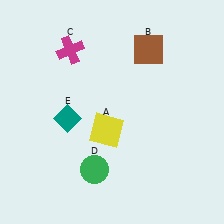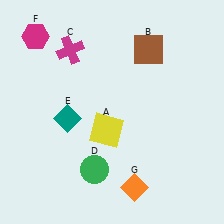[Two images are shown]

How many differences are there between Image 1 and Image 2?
There are 2 differences between the two images.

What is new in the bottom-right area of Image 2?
An orange diamond (G) was added in the bottom-right area of Image 2.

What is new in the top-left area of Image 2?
A magenta hexagon (F) was added in the top-left area of Image 2.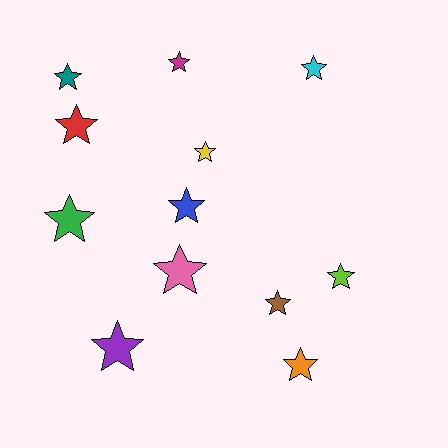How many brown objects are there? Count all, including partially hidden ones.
There is 1 brown object.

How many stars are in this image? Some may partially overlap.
There are 12 stars.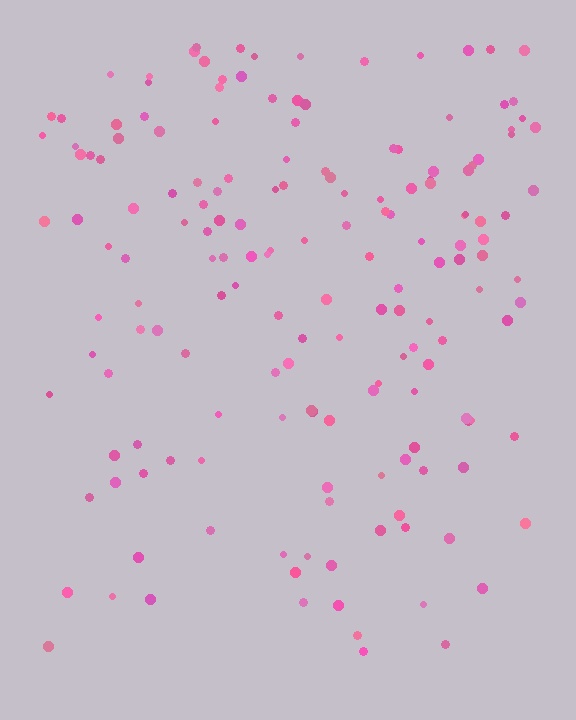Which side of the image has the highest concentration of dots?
The top.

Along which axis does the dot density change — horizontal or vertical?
Vertical.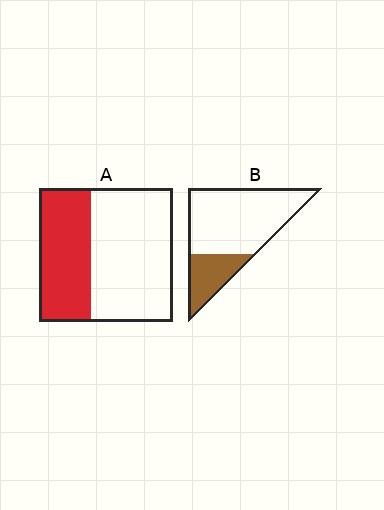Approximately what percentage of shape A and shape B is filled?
A is approximately 40% and B is approximately 25%.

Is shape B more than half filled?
No.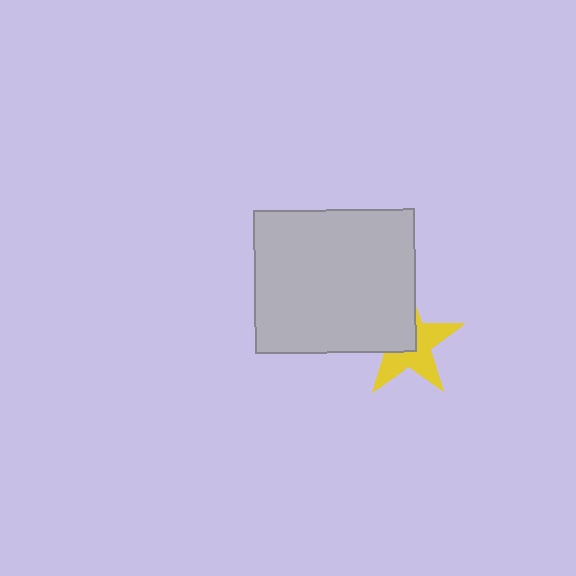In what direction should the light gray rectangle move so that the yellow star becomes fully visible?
The light gray rectangle should move toward the upper-left. That is the shortest direction to clear the overlap and leave the yellow star fully visible.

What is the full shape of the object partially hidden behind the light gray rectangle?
The partially hidden object is a yellow star.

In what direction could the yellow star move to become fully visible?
The yellow star could move toward the lower-right. That would shift it out from behind the light gray rectangle entirely.